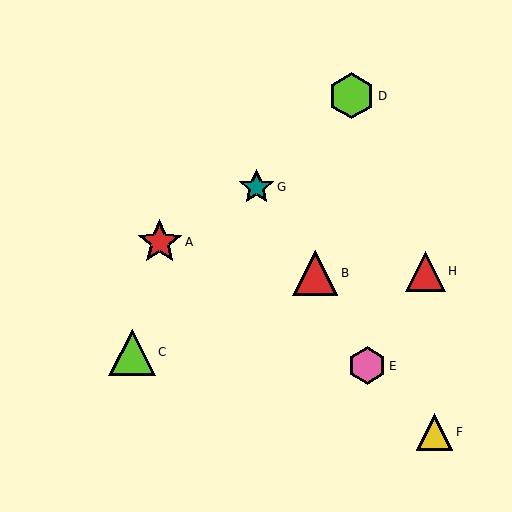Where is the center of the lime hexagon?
The center of the lime hexagon is at (352, 96).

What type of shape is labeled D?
Shape D is a lime hexagon.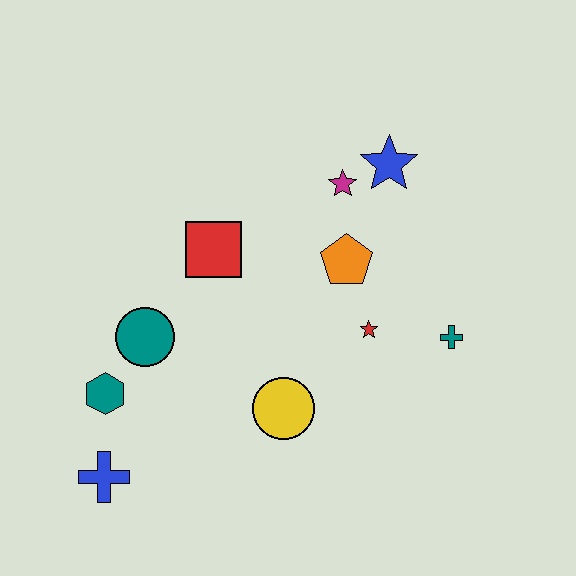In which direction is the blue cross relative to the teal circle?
The blue cross is below the teal circle.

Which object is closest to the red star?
The orange pentagon is closest to the red star.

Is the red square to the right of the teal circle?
Yes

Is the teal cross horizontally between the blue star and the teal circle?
No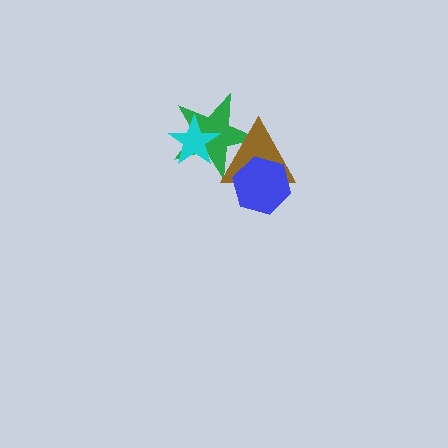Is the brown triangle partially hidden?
Yes, it is partially covered by another shape.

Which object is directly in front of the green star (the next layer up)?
The brown triangle is directly in front of the green star.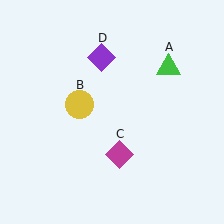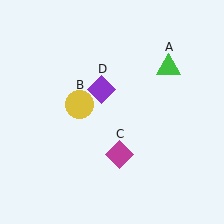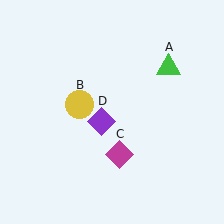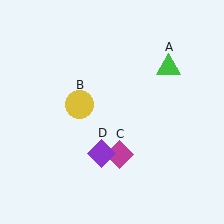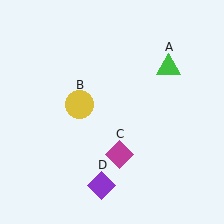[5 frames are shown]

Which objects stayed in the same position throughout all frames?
Green triangle (object A) and yellow circle (object B) and magenta diamond (object C) remained stationary.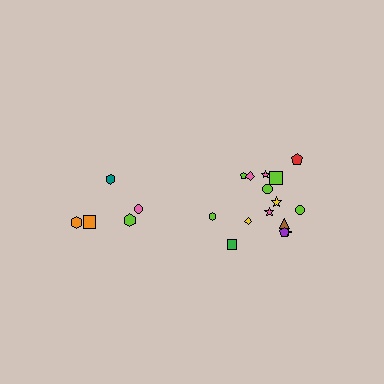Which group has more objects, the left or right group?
The right group.